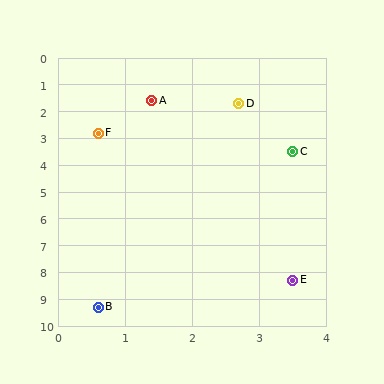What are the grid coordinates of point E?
Point E is at approximately (3.5, 8.3).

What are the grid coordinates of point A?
Point A is at approximately (1.4, 1.6).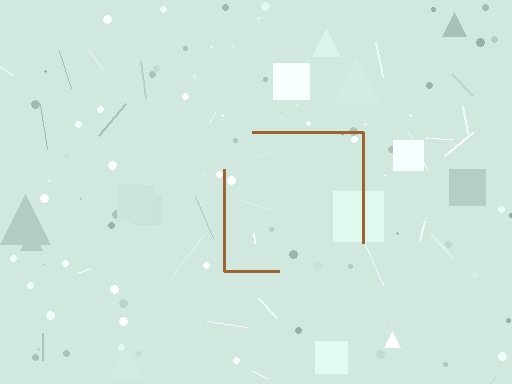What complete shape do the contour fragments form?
The contour fragments form a square.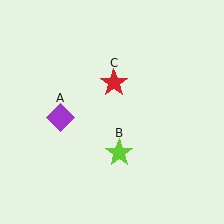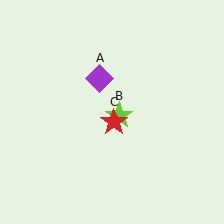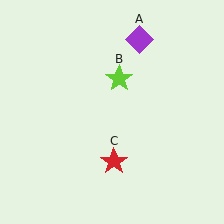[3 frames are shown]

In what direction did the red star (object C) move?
The red star (object C) moved down.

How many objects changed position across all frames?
3 objects changed position: purple diamond (object A), lime star (object B), red star (object C).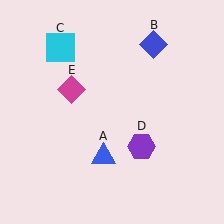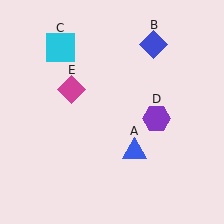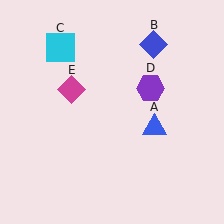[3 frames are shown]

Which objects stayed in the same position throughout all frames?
Blue diamond (object B) and cyan square (object C) and magenta diamond (object E) remained stationary.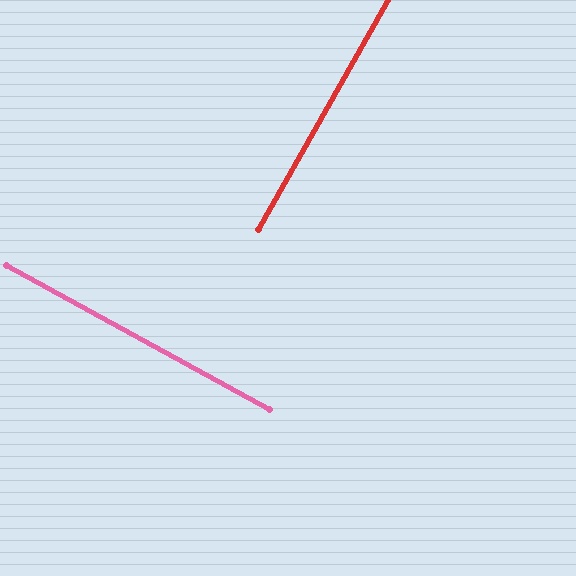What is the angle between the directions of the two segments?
Approximately 89 degrees.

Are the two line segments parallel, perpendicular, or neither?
Perpendicular — they meet at approximately 89°.